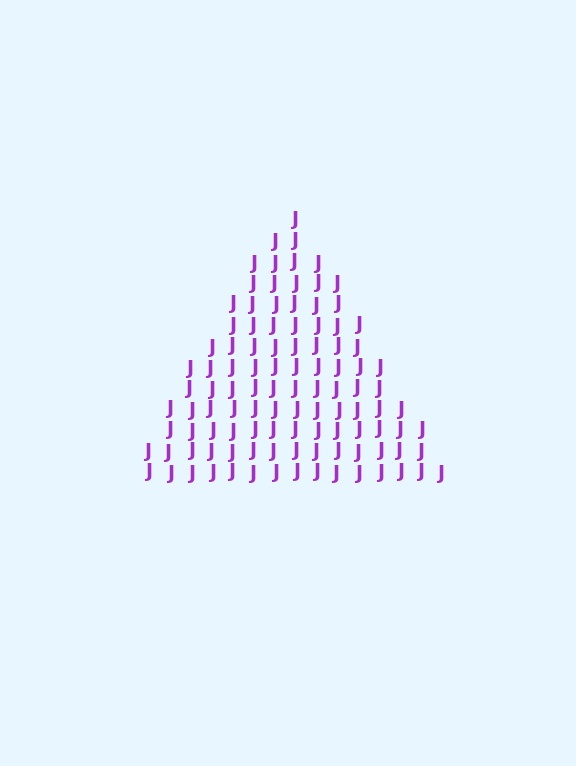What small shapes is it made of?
It is made of small letter J's.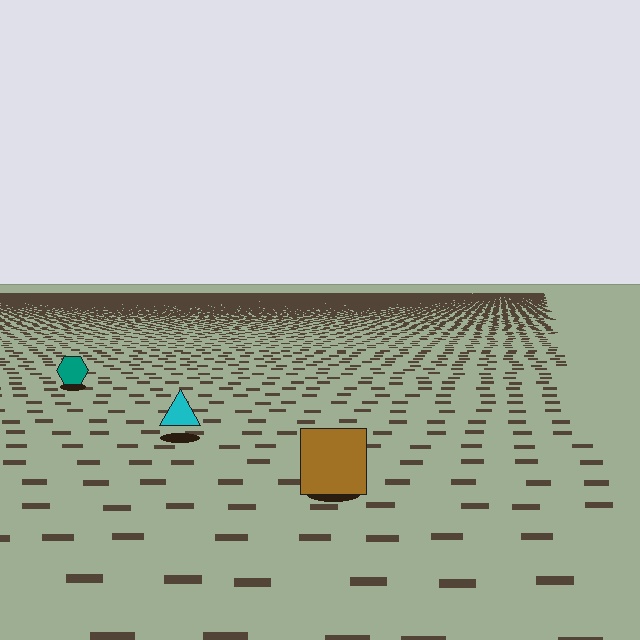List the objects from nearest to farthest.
From nearest to farthest: the brown square, the cyan triangle, the teal hexagon.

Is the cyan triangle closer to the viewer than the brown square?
No. The brown square is closer — you can tell from the texture gradient: the ground texture is coarser near it.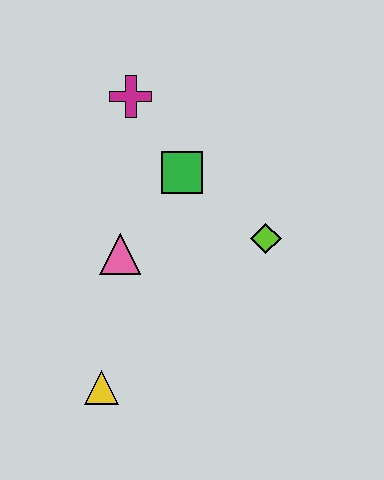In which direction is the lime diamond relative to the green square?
The lime diamond is to the right of the green square.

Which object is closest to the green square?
The magenta cross is closest to the green square.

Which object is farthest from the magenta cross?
The yellow triangle is farthest from the magenta cross.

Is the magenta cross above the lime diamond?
Yes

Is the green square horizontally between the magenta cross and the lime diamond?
Yes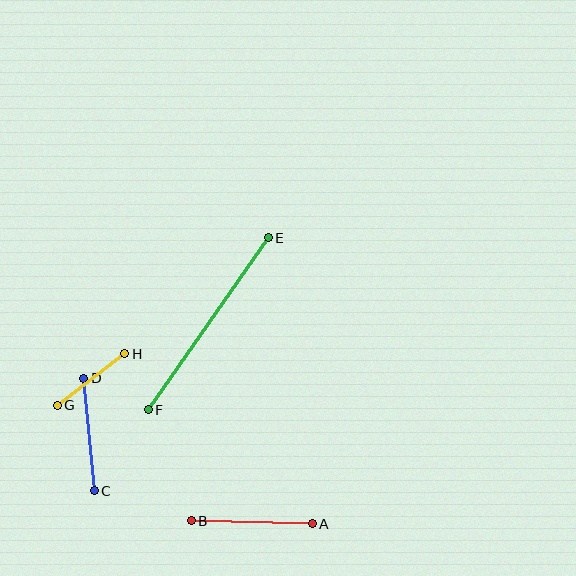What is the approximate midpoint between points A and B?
The midpoint is at approximately (252, 522) pixels.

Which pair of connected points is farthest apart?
Points E and F are farthest apart.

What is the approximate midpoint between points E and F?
The midpoint is at approximately (208, 324) pixels.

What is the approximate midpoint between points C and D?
The midpoint is at approximately (89, 434) pixels.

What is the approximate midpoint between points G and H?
The midpoint is at approximately (91, 379) pixels.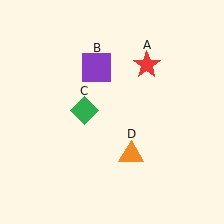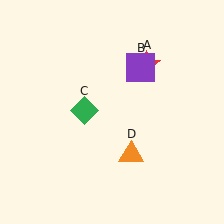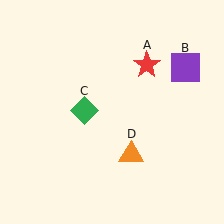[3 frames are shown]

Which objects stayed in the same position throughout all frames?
Red star (object A) and green diamond (object C) and orange triangle (object D) remained stationary.